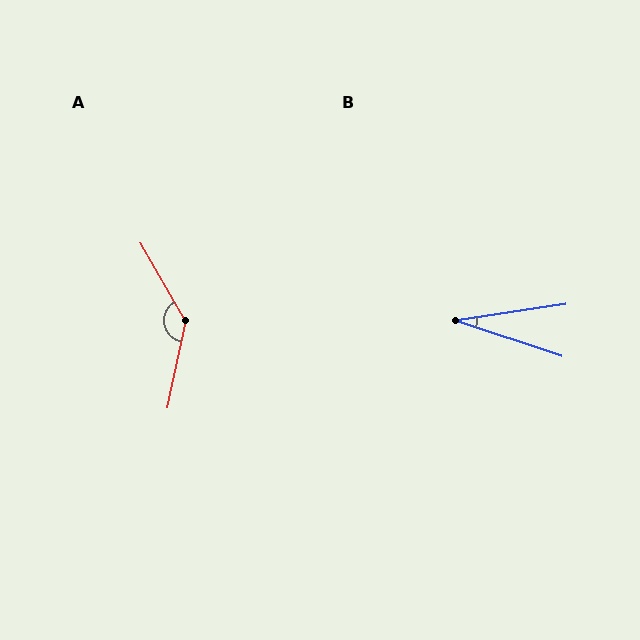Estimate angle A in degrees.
Approximately 138 degrees.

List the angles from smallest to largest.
B (27°), A (138°).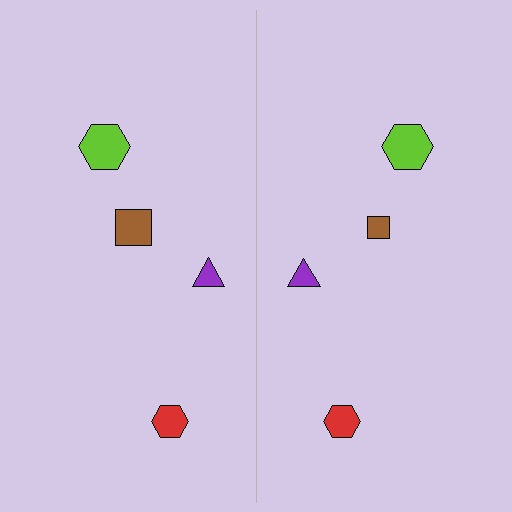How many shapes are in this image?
There are 8 shapes in this image.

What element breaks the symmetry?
The brown square on the right side has a different size than its mirror counterpart.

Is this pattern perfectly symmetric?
No, the pattern is not perfectly symmetric. The brown square on the right side has a different size than its mirror counterpart.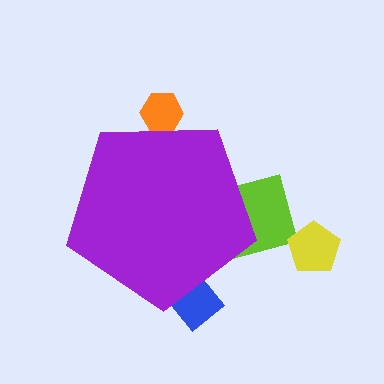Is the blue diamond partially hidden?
Yes, the blue diamond is partially hidden behind the purple pentagon.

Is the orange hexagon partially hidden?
Yes, the orange hexagon is partially hidden behind the purple pentagon.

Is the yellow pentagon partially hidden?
No, the yellow pentagon is fully visible.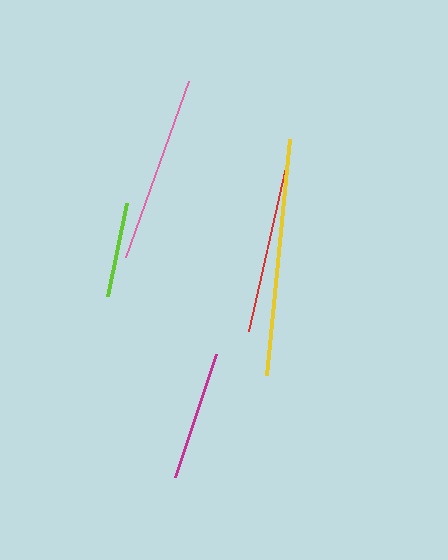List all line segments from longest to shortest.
From longest to shortest: yellow, pink, red, magenta, lime.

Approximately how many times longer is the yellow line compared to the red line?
The yellow line is approximately 1.4 times the length of the red line.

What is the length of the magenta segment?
The magenta segment is approximately 129 pixels long.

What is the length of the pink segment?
The pink segment is approximately 188 pixels long.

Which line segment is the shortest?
The lime line is the shortest at approximately 95 pixels.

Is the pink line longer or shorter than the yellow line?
The yellow line is longer than the pink line.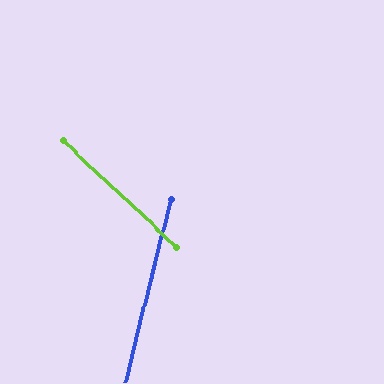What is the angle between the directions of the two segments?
Approximately 61 degrees.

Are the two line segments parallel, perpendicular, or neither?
Neither parallel nor perpendicular — they differ by about 61°.